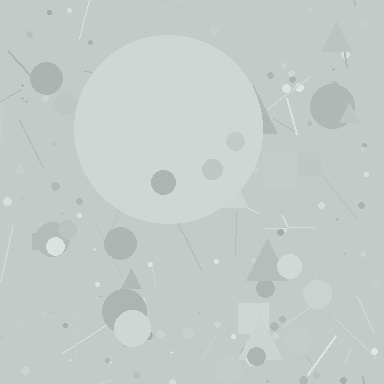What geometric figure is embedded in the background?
A circle is embedded in the background.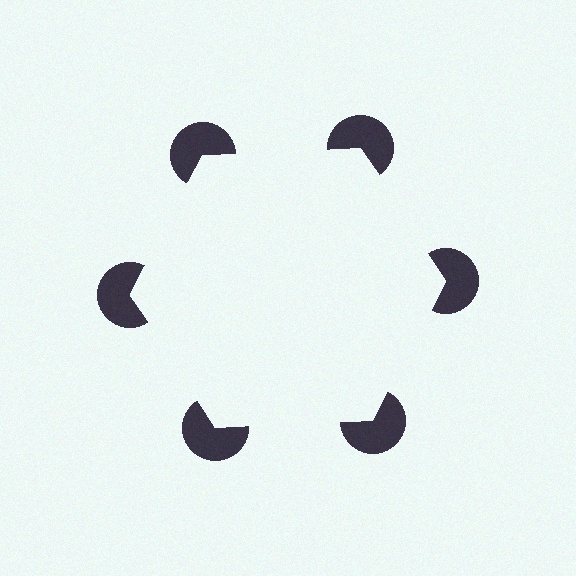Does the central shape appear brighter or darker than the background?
It typically appears slightly brighter than the background, even though no actual brightness change is drawn.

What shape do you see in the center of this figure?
An illusory hexagon — its edges are inferred from the aligned wedge cuts in the pac-man discs, not physically drawn.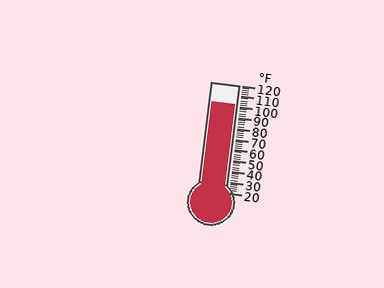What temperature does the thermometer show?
The thermometer shows approximately 102°F.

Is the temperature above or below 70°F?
The temperature is above 70°F.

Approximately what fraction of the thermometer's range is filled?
The thermometer is filled to approximately 80% of its range.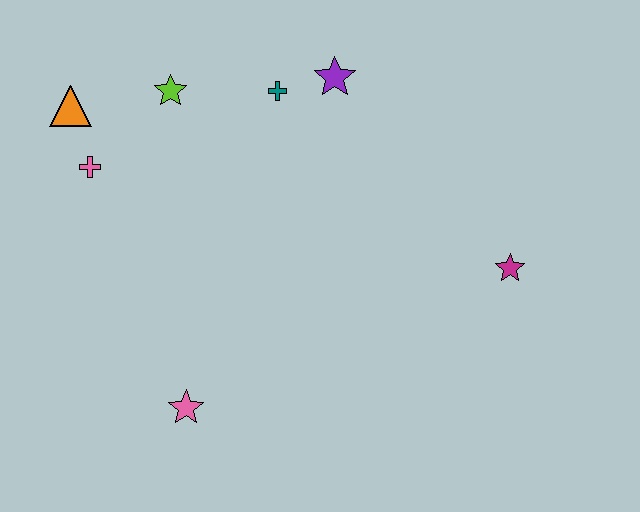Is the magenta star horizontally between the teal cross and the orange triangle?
No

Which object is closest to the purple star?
The teal cross is closest to the purple star.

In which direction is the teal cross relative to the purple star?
The teal cross is to the left of the purple star.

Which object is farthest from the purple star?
The pink star is farthest from the purple star.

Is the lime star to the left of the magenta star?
Yes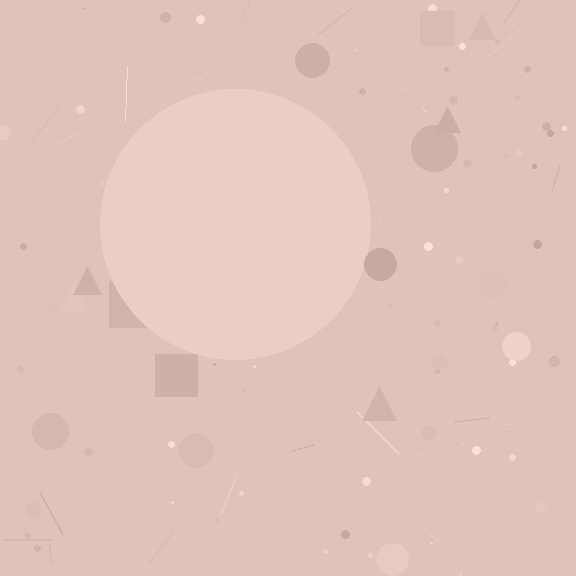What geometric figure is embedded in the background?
A circle is embedded in the background.